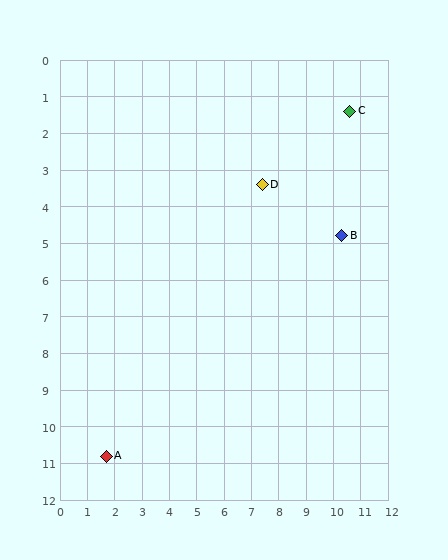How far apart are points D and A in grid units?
Points D and A are about 9.3 grid units apart.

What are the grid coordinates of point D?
Point D is at approximately (7.4, 3.4).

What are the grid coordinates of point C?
Point C is at approximately (10.6, 1.4).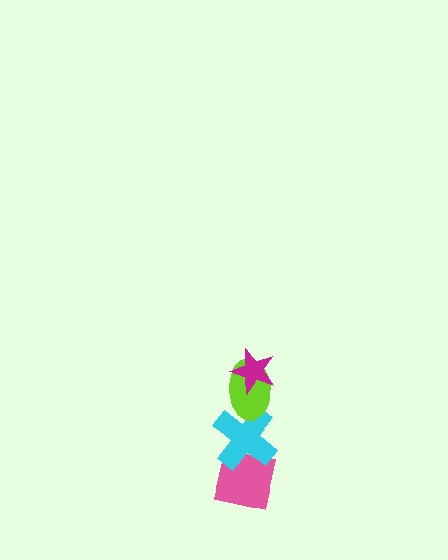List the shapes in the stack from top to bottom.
From top to bottom: the magenta star, the lime ellipse, the cyan cross, the pink square.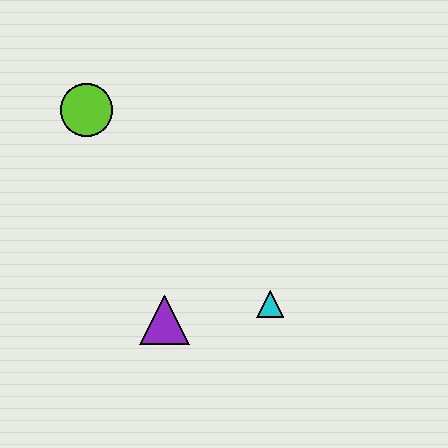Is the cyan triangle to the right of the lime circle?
Yes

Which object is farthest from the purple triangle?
The lime circle is farthest from the purple triangle.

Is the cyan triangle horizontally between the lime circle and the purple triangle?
No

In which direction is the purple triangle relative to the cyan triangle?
The purple triangle is to the left of the cyan triangle.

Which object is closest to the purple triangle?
The cyan triangle is closest to the purple triangle.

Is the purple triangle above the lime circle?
No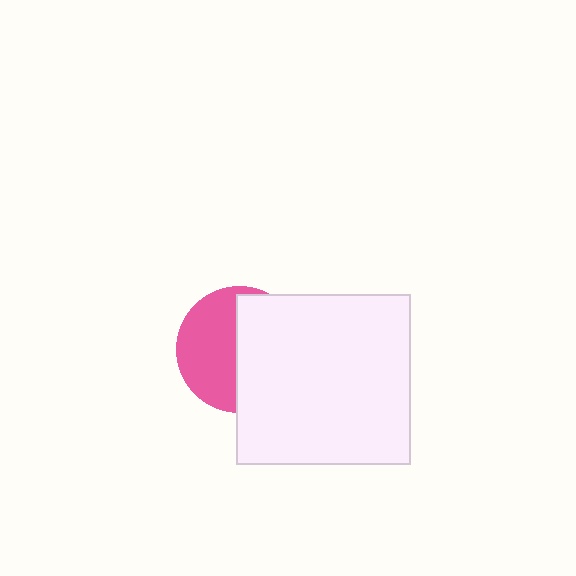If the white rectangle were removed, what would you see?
You would see the complete pink circle.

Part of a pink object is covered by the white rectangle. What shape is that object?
It is a circle.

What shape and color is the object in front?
The object in front is a white rectangle.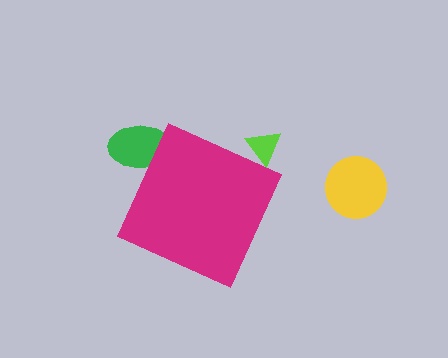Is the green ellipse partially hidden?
Yes, the green ellipse is partially hidden behind the magenta diamond.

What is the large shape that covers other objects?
A magenta diamond.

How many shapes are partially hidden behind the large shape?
2 shapes are partially hidden.